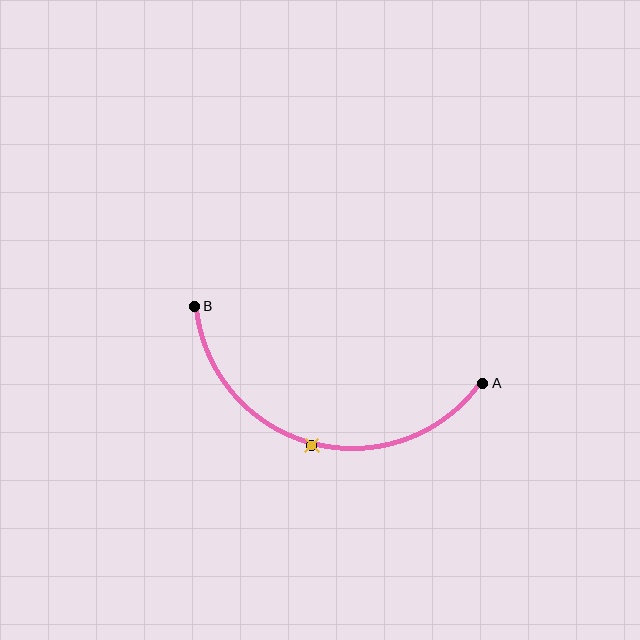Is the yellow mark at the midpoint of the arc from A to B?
Yes. The yellow mark lies on the arc at equal arc-length from both A and B — it is the arc midpoint.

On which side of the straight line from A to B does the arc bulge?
The arc bulges below the straight line connecting A and B.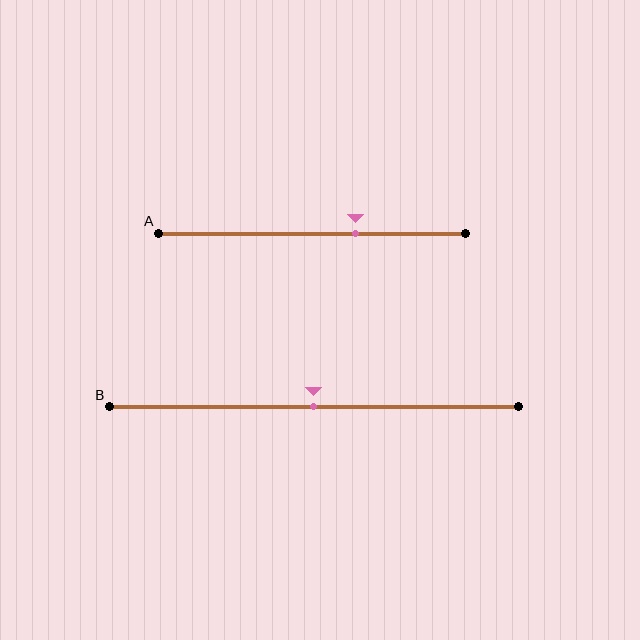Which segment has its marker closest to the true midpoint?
Segment B has its marker closest to the true midpoint.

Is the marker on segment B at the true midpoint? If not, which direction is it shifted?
Yes, the marker on segment B is at the true midpoint.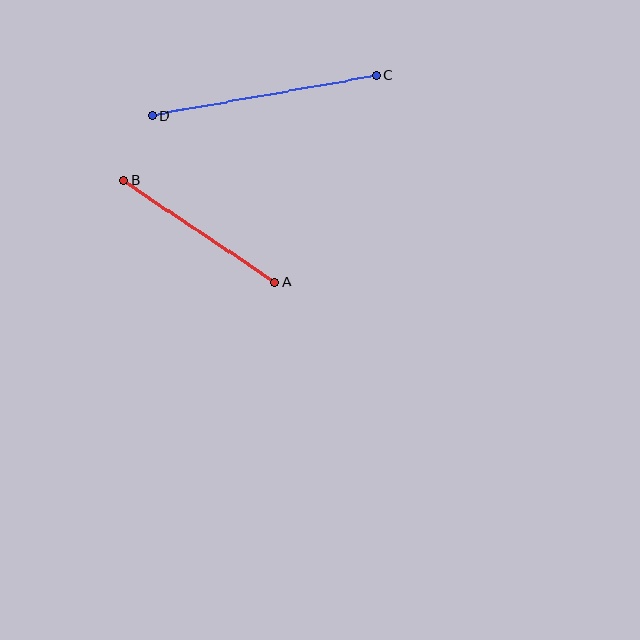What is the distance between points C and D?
The distance is approximately 228 pixels.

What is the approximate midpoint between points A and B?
The midpoint is at approximately (199, 231) pixels.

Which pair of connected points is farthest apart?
Points C and D are farthest apart.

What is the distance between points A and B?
The distance is approximately 183 pixels.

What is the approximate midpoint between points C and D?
The midpoint is at approximately (264, 95) pixels.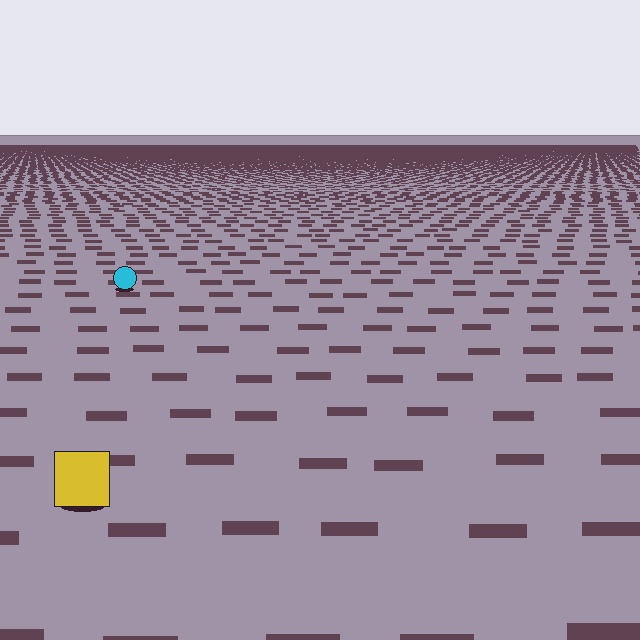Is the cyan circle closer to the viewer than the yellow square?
No. The yellow square is closer — you can tell from the texture gradient: the ground texture is coarser near it.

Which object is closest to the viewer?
The yellow square is closest. The texture marks near it are larger and more spread out.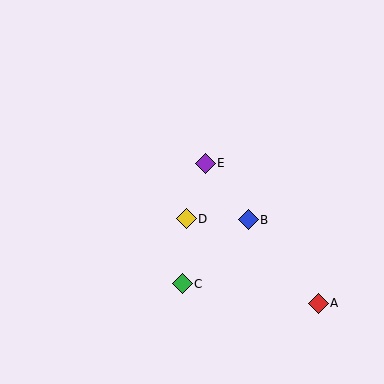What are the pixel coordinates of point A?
Point A is at (318, 303).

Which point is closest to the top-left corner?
Point E is closest to the top-left corner.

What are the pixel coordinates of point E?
Point E is at (205, 163).